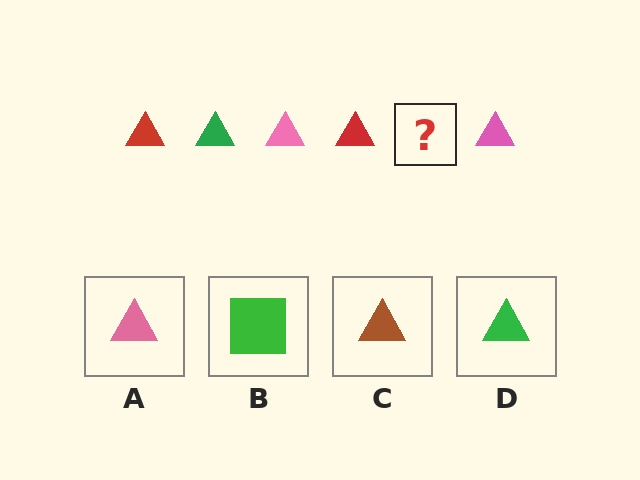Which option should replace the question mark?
Option D.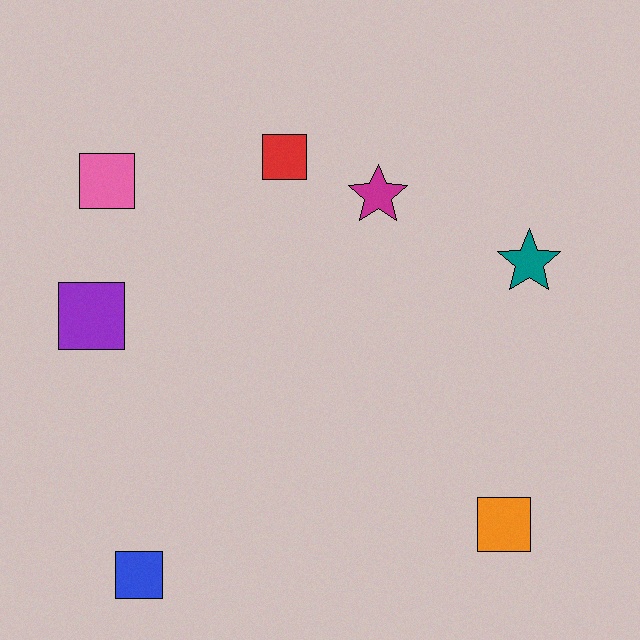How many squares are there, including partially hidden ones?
There are 5 squares.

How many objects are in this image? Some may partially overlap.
There are 7 objects.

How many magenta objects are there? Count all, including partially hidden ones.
There is 1 magenta object.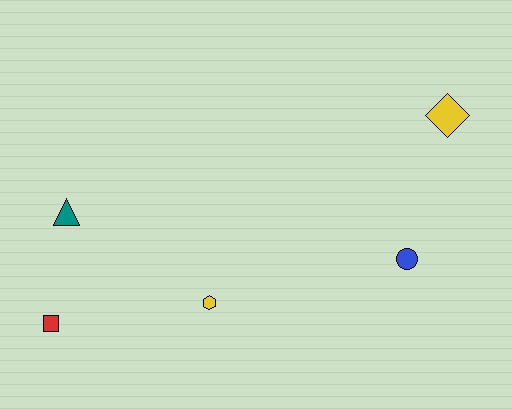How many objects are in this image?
There are 5 objects.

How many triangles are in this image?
There is 1 triangle.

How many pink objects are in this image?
There are no pink objects.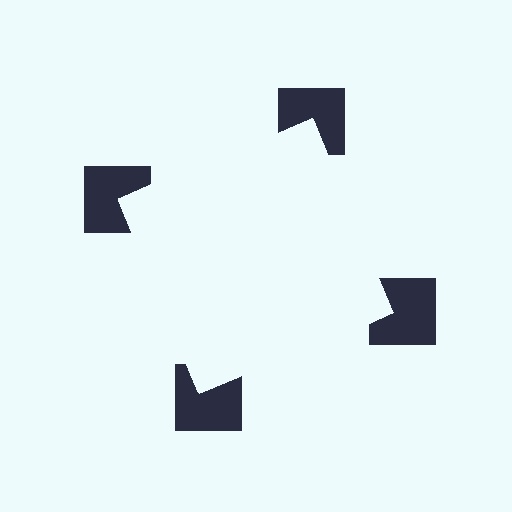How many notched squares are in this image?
There are 4 — one at each vertex of the illusory square.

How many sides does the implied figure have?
4 sides.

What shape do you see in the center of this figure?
An illusory square — its edges are inferred from the aligned wedge cuts in the notched squares, not physically drawn.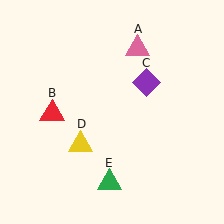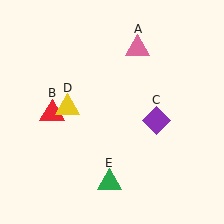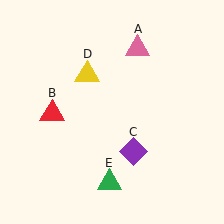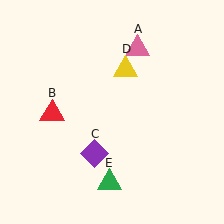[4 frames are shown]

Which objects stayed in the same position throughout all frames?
Pink triangle (object A) and red triangle (object B) and green triangle (object E) remained stationary.